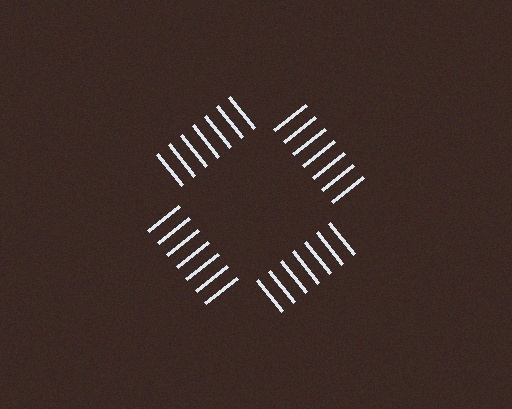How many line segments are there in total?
28 — 7 along each of the 4 edges.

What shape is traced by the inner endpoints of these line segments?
An illusory square — the line segments terminate on its edges but no continuous stroke is drawn.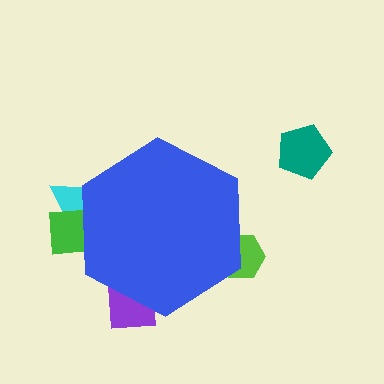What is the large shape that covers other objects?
A blue hexagon.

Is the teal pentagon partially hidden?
No, the teal pentagon is fully visible.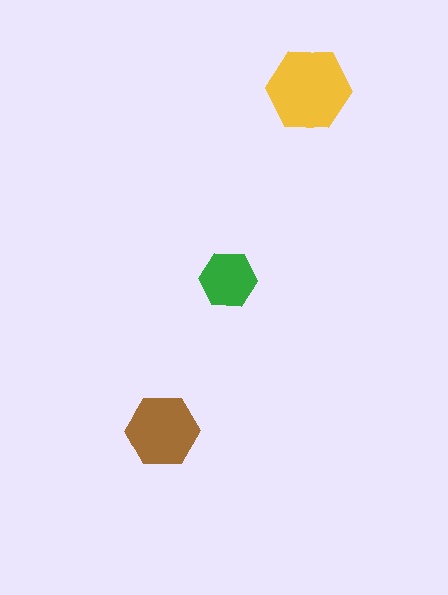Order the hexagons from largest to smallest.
the yellow one, the brown one, the green one.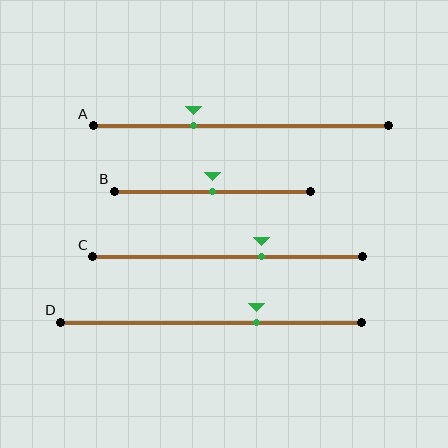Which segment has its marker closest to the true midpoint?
Segment B has its marker closest to the true midpoint.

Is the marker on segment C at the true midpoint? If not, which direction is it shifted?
No, the marker on segment C is shifted to the right by about 13% of the segment length.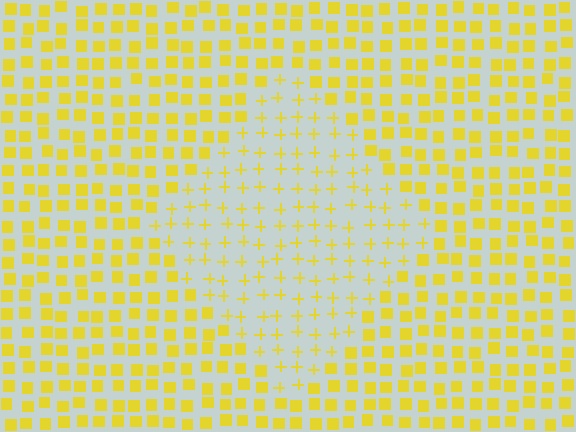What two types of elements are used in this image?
The image uses plus signs inside the diamond region and squares outside it.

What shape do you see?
I see a diamond.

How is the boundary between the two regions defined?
The boundary is defined by a change in element shape: plus signs inside vs. squares outside. All elements share the same color and spacing.